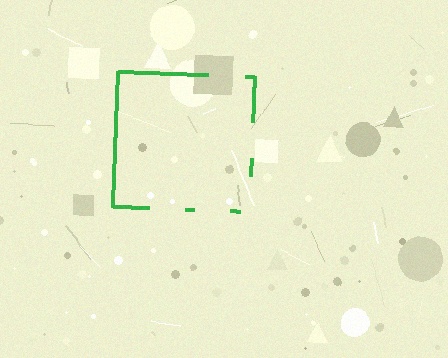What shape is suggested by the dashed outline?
The dashed outline suggests a square.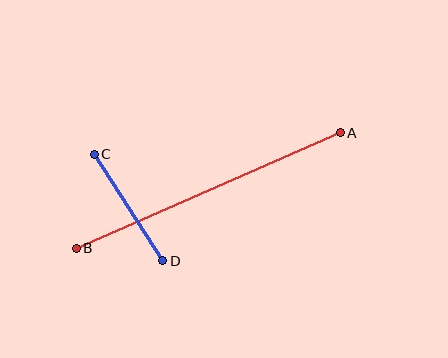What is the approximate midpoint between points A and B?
The midpoint is at approximately (208, 191) pixels.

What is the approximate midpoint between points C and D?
The midpoint is at approximately (129, 207) pixels.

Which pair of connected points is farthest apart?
Points A and B are farthest apart.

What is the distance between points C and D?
The distance is approximately 127 pixels.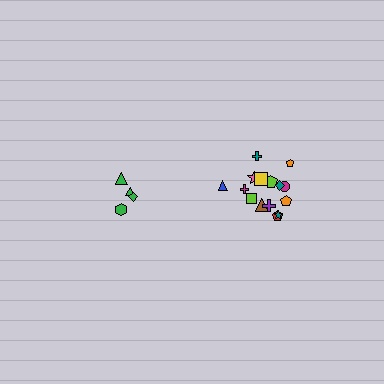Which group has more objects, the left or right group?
The right group.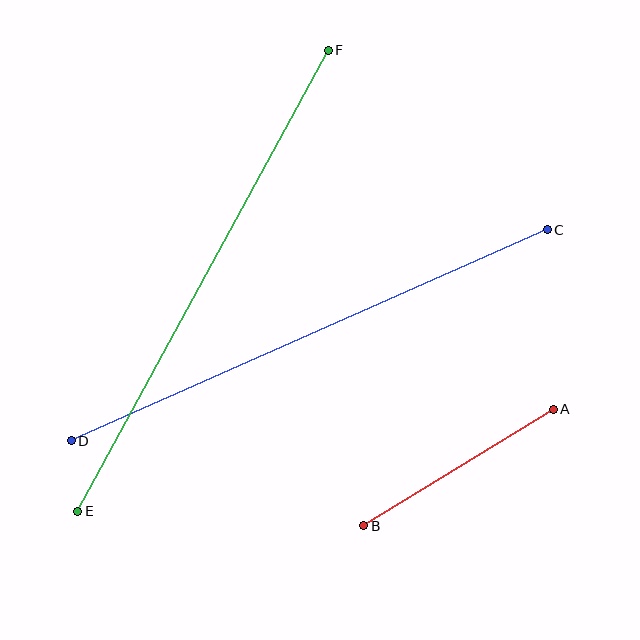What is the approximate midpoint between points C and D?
The midpoint is at approximately (309, 335) pixels.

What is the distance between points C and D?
The distance is approximately 521 pixels.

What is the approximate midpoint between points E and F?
The midpoint is at approximately (203, 281) pixels.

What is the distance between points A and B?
The distance is approximately 222 pixels.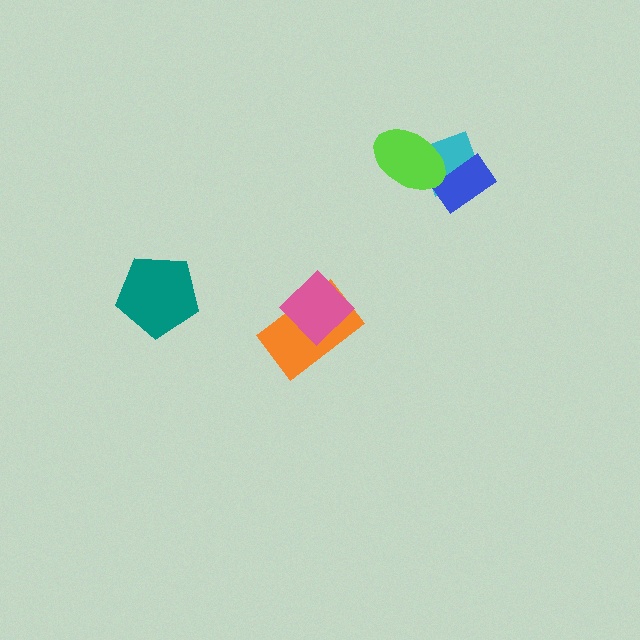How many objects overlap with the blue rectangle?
2 objects overlap with the blue rectangle.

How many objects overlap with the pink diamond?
1 object overlaps with the pink diamond.